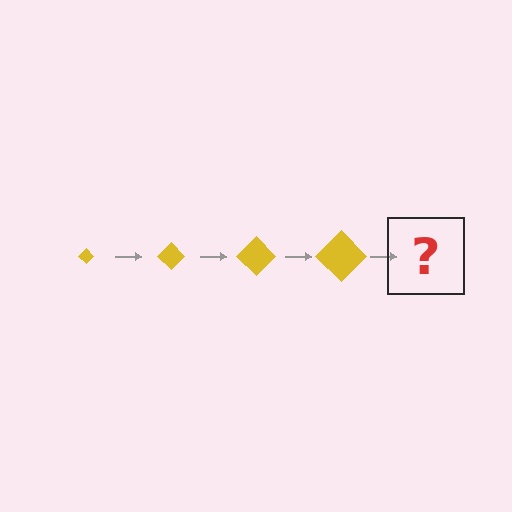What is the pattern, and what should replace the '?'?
The pattern is that the diamond gets progressively larger each step. The '?' should be a yellow diamond, larger than the previous one.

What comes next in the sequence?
The next element should be a yellow diamond, larger than the previous one.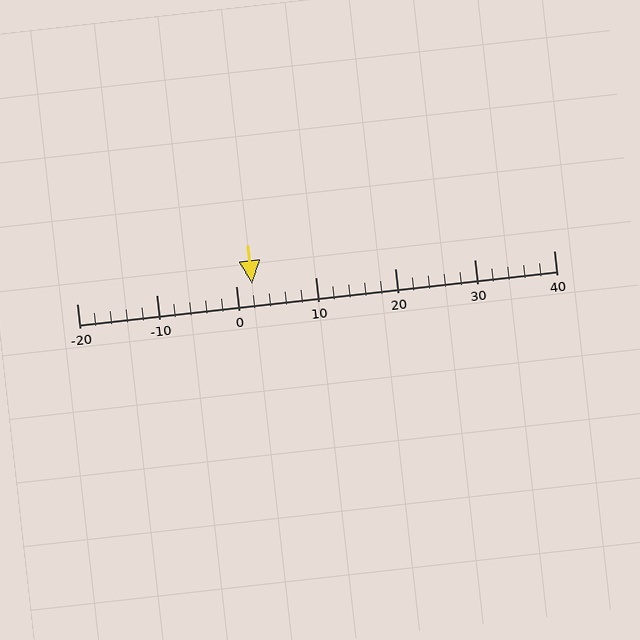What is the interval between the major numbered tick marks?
The major tick marks are spaced 10 units apart.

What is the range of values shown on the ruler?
The ruler shows values from -20 to 40.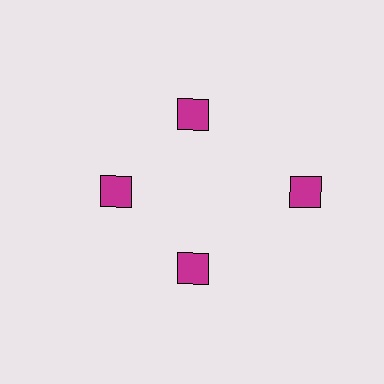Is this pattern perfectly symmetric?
No. The 4 magenta diamonds are arranged in a ring, but one element near the 3 o'clock position is pushed outward from the center, breaking the 4-fold rotational symmetry.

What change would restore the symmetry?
The symmetry would be restored by moving it inward, back onto the ring so that all 4 diamonds sit at equal angles and equal distance from the center.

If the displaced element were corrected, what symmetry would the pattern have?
It would have 4-fold rotational symmetry — the pattern would map onto itself every 90 degrees.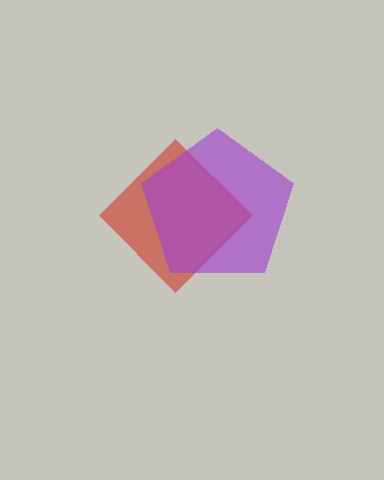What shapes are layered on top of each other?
The layered shapes are: a red diamond, a purple pentagon.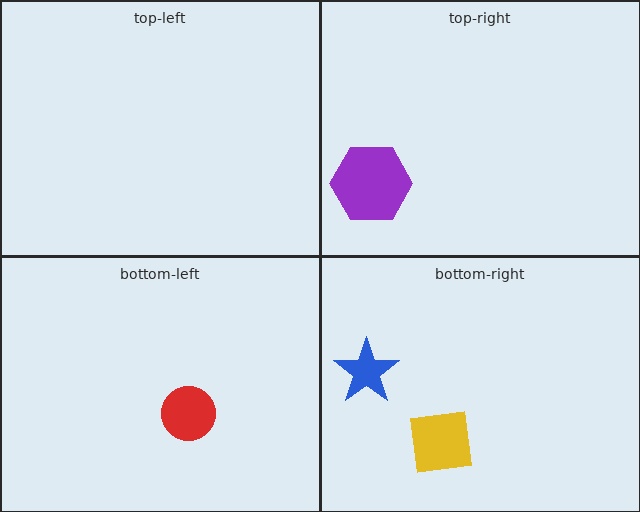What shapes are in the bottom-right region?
The blue star, the yellow square.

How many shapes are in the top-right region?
1.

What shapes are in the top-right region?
The purple hexagon.